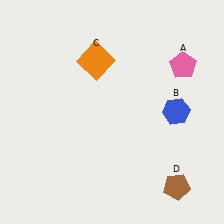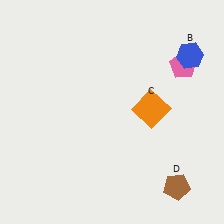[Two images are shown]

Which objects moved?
The objects that moved are: the blue hexagon (B), the orange square (C).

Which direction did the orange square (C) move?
The orange square (C) moved right.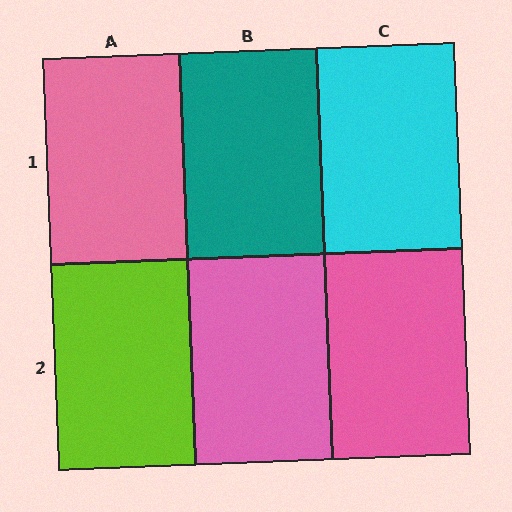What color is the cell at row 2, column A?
Lime.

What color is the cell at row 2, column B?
Pink.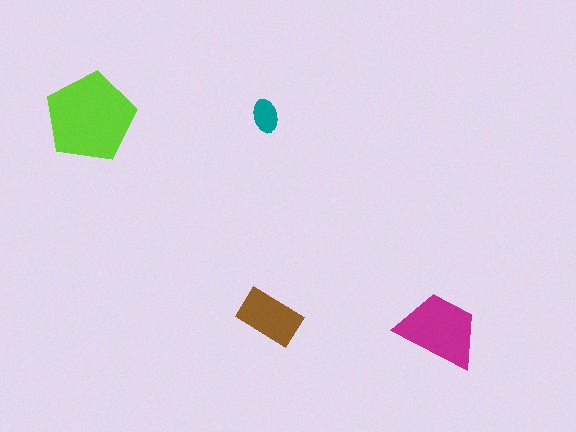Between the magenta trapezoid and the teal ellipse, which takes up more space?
The magenta trapezoid.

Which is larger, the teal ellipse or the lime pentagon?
The lime pentagon.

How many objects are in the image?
There are 4 objects in the image.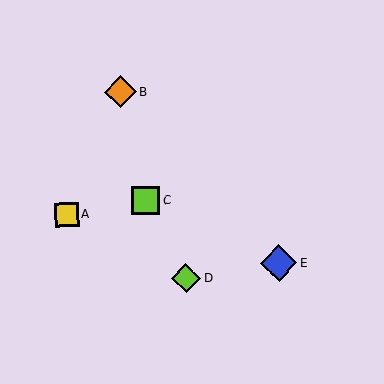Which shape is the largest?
The blue diamond (labeled E) is the largest.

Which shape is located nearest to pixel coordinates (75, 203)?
The yellow square (labeled A) at (67, 215) is nearest to that location.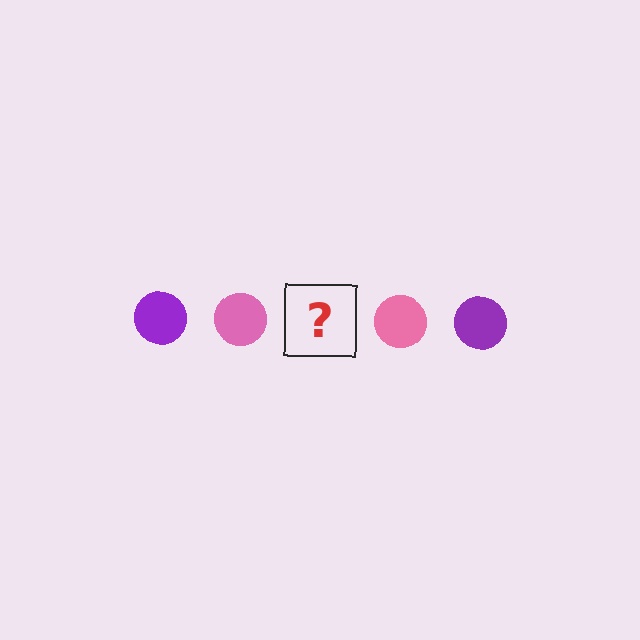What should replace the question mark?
The question mark should be replaced with a purple circle.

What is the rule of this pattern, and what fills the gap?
The rule is that the pattern cycles through purple, pink circles. The gap should be filled with a purple circle.